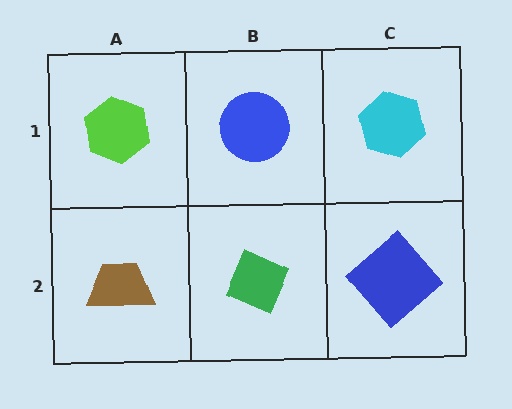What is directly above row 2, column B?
A blue circle.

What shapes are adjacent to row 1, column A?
A brown trapezoid (row 2, column A), a blue circle (row 1, column B).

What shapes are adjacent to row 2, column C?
A cyan hexagon (row 1, column C), a green diamond (row 2, column B).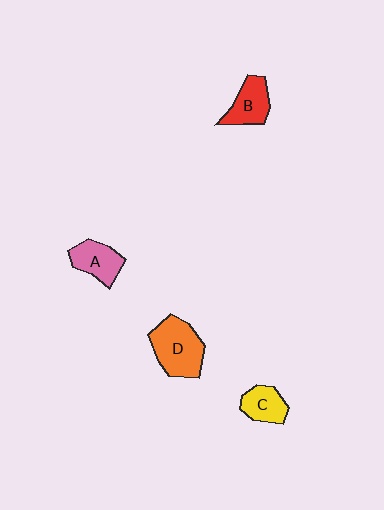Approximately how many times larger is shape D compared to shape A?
Approximately 1.5 times.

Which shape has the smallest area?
Shape C (yellow).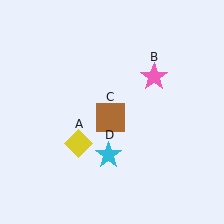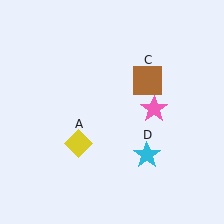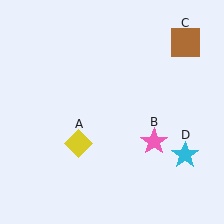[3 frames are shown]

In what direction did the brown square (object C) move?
The brown square (object C) moved up and to the right.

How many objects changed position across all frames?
3 objects changed position: pink star (object B), brown square (object C), cyan star (object D).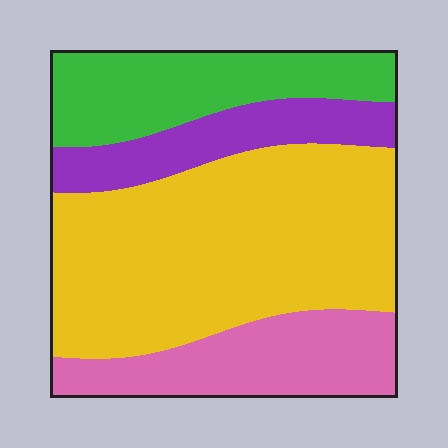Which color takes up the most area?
Yellow, at roughly 50%.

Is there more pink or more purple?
Pink.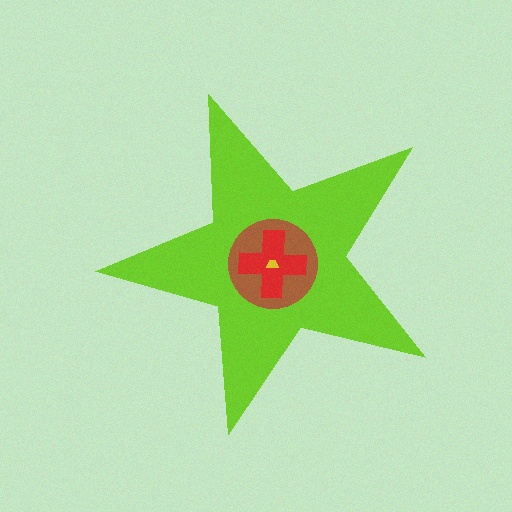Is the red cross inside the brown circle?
Yes.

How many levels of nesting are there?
4.